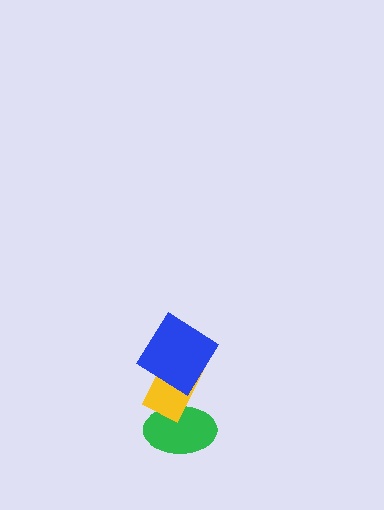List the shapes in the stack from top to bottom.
From top to bottom: the blue diamond, the yellow rectangle, the green ellipse.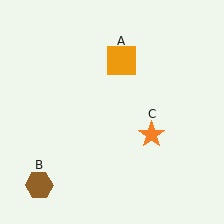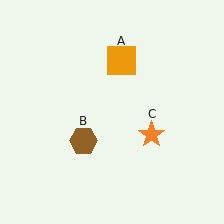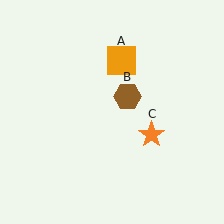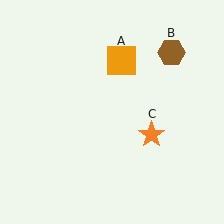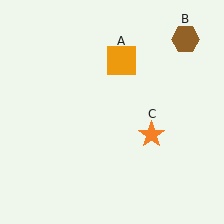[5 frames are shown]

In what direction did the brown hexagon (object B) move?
The brown hexagon (object B) moved up and to the right.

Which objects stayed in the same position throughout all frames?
Orange square (object A) and orange star (object C) remained stationary.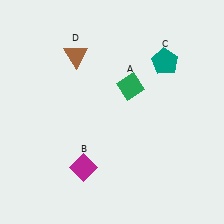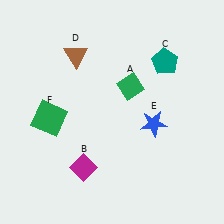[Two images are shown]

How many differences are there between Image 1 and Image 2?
There are 2 differences between the two images.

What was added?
A blue star (E), a green square (F) were added in Image 2.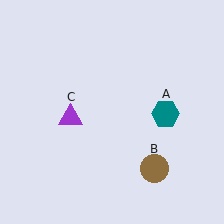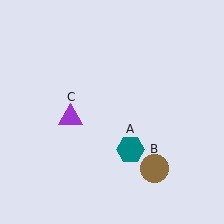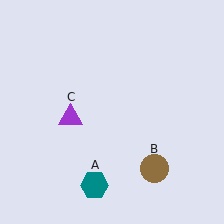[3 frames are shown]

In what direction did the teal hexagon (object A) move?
The teal hexagon (object A) moved down and to the left.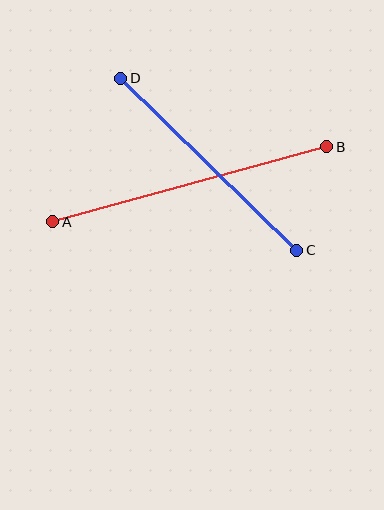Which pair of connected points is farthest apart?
Points A and B are farthest apart.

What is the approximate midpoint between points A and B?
The midpoint is at approximately (190, 184) pixels.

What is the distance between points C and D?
The distance is approximately 246 pixels.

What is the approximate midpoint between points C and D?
The midpoint is at approximately (209, 164) pixels.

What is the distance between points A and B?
The distance is approximately 284 pixels.